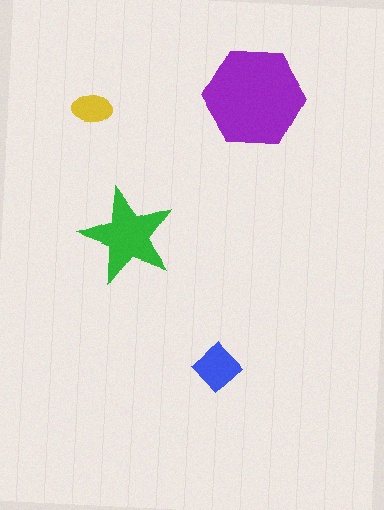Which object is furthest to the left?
The yellow ellipse is leftmost.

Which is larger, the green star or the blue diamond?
The green star.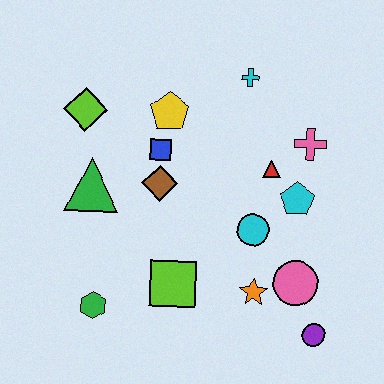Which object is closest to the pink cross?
The red triangle is closest to the pink cross.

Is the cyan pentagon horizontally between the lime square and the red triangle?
No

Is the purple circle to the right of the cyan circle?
Yes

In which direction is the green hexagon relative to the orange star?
The green hexagon is to the left of the orange star.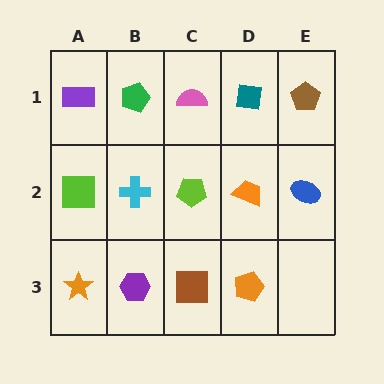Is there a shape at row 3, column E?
No, that cell is empty.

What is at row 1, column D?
A teal square.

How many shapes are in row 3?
4 shapes.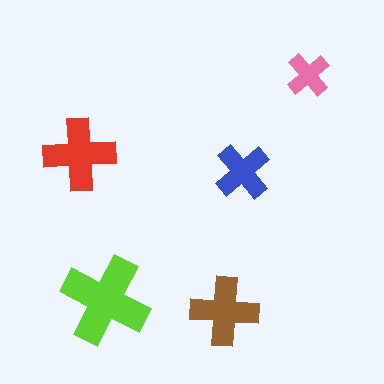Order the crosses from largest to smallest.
the lime one, the red one, the brown one, the blue one, the pink one.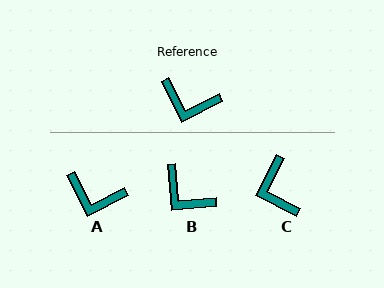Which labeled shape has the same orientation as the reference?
A.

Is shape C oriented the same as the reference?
No, it is off by about 54 degrees.